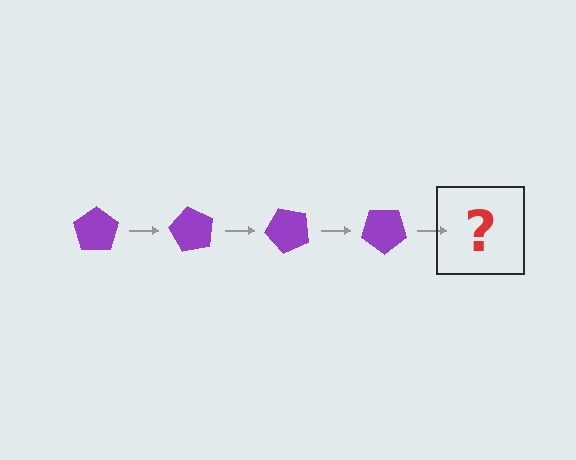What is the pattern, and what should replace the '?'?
The pattern is that the pentagon rotates 60 degrees each step. The '?' should be a purple pentagon rotated 240 degrees.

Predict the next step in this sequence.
The next step is a purple pentagon rotated 240 degrees.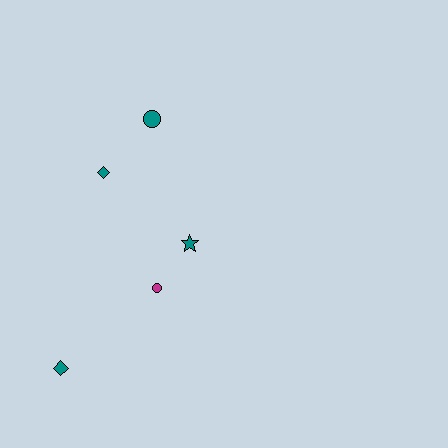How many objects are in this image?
There are 5 objects.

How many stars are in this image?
There is 1 star.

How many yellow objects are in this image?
There are no yellow objects.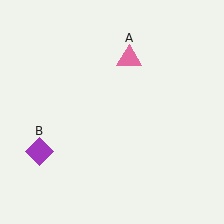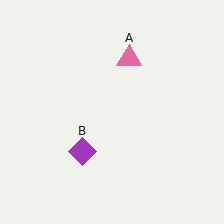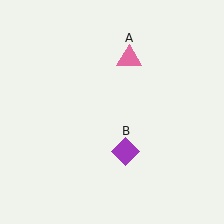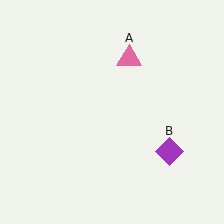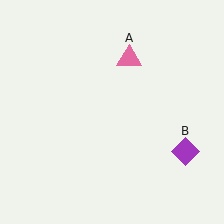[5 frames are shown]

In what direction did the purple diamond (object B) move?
The purple diamond (object B) moved right.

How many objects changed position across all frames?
1 object changed position: purple diamond (object B).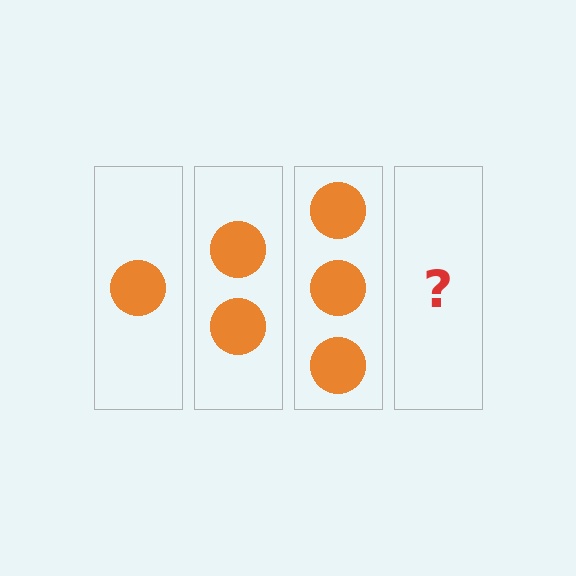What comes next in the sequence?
The next element should be 4 circles.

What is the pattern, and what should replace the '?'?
The pattern is that each step adds one more circle. The '?' should be 4 circles.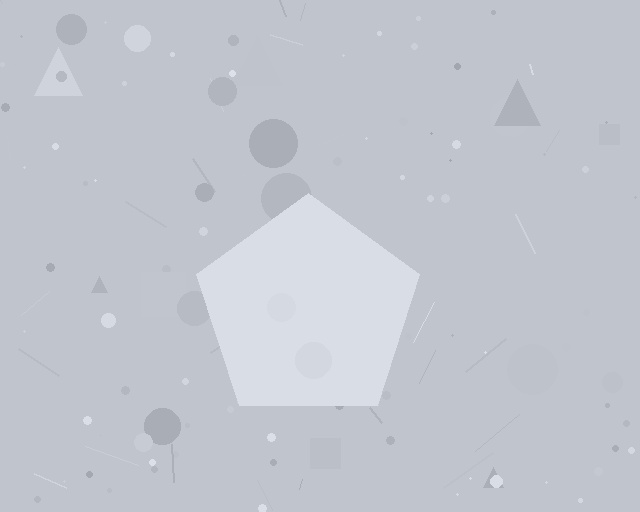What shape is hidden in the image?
A pentagon is hidden in the image.